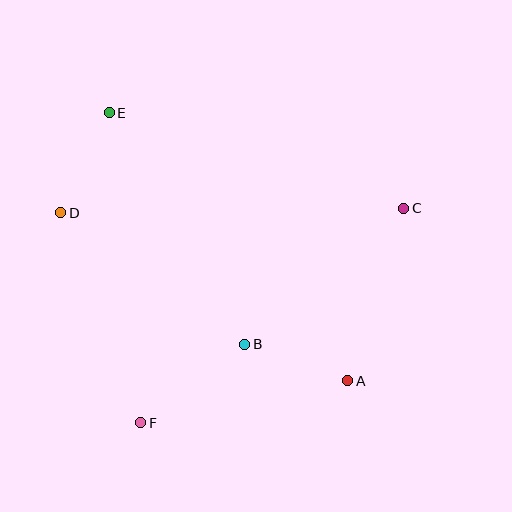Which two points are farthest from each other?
Points A and E are farthest from each other.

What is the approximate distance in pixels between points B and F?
The distance between B and F is approximately 130 pixels.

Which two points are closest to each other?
Points A and B are closest to each other.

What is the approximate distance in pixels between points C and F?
The distance between C and F is approximately 340 pixels.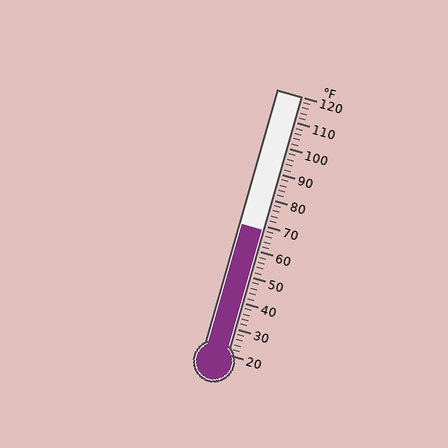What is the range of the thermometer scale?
The thermometer scale ranges from 20°F to 120°F.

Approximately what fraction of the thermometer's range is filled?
The thermometer is filled to approximately 50% of its range.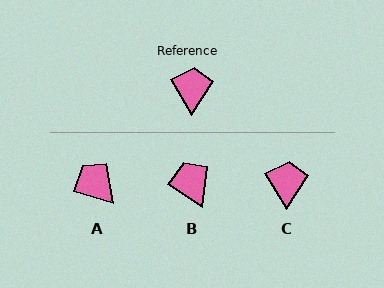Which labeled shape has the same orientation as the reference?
C.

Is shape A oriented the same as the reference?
No, it is off by about 43 degrees.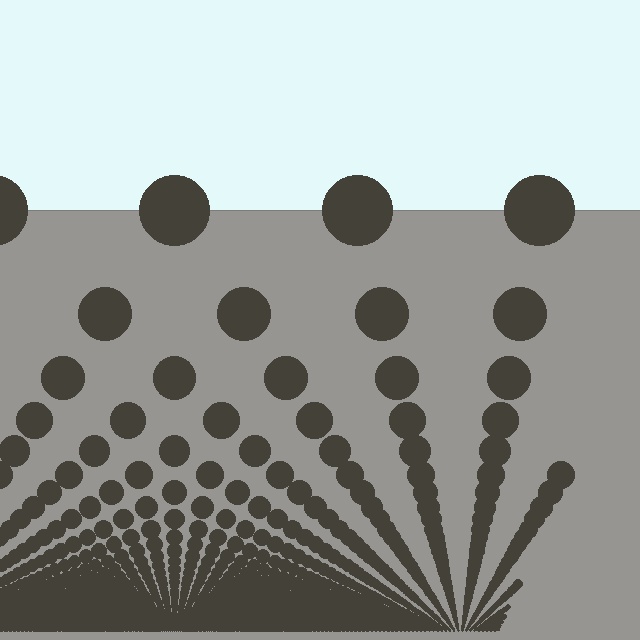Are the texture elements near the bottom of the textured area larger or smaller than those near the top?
Smaller. The gradient is inverted — elements near the bottom are smaller and denser.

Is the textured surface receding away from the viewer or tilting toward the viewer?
The surface appears to tilt toward the viewer. Texture elements get larger and sparser toward the top.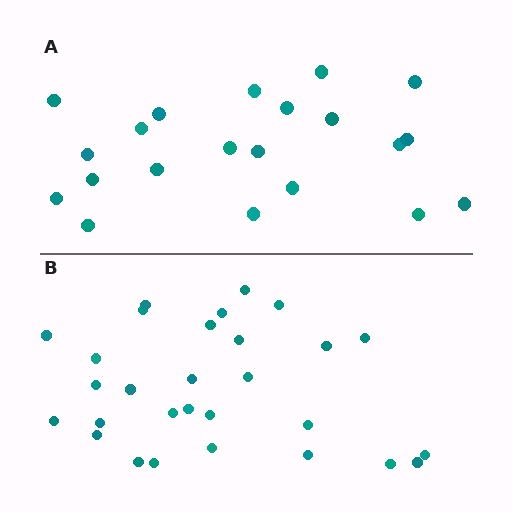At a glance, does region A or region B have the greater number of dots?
Region B (the bottom region) has more dots.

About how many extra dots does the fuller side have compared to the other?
Region B has roughly 8 or so more dots than region A.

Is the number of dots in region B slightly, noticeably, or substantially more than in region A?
Region B has noticeably more, but not dramatically so. The ratio is roughly 1.4 to 1.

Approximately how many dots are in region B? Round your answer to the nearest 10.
About 30 dots. (The exact count is 29, which rounds to 30.)